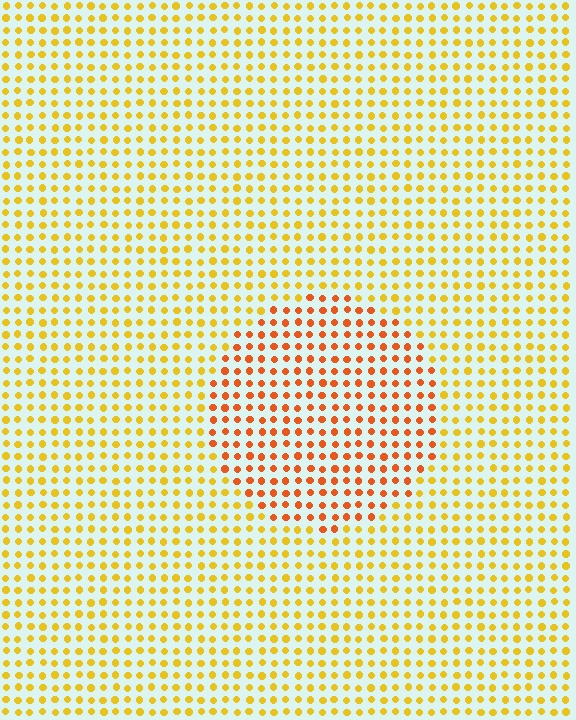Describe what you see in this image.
The image is filled with small yellow elements in a uniform arrangement. A circle-shaped region is visible where the elements are tinted to a slightly different hue, forming a subtle color boundary.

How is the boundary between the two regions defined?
The boundary is defined purely by a slight shift in hue (about 32 degrees). Spacing, size, and orientation are identical on both sides.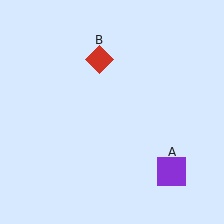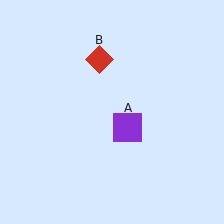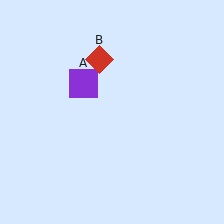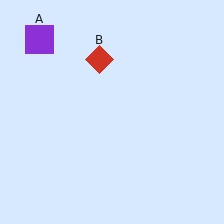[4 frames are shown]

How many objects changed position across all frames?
1 object changed position: purple square (object A).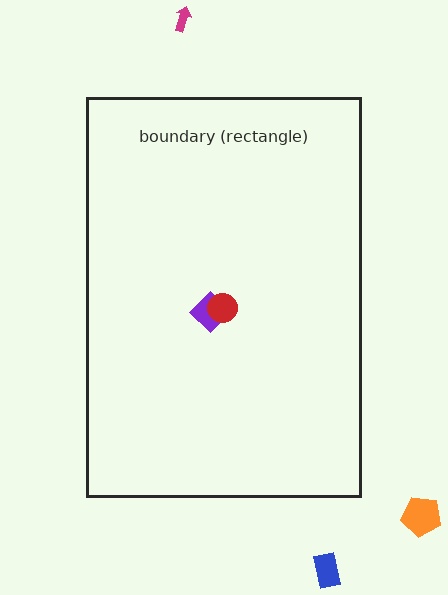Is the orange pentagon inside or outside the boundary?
Outside.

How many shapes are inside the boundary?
2 inside, 3 outside.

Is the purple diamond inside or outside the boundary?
Inside.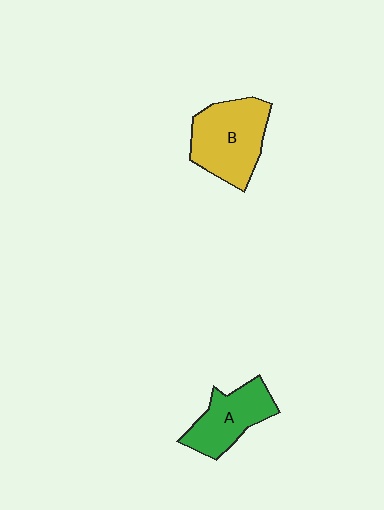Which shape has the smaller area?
Shape A (green).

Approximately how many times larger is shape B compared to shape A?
Approximately 1.3 times.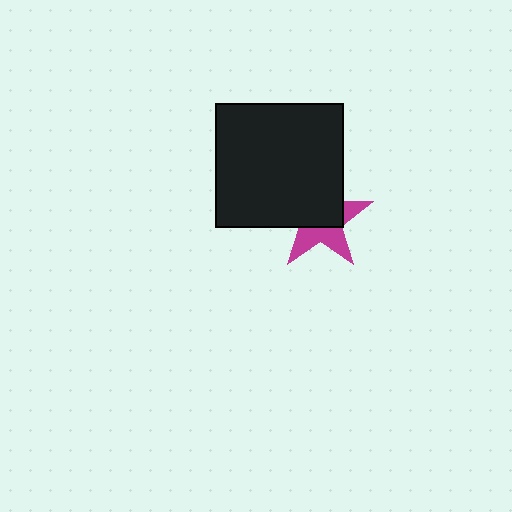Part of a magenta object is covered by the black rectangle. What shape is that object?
It is a star.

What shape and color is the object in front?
The object in front is a black rectangle.